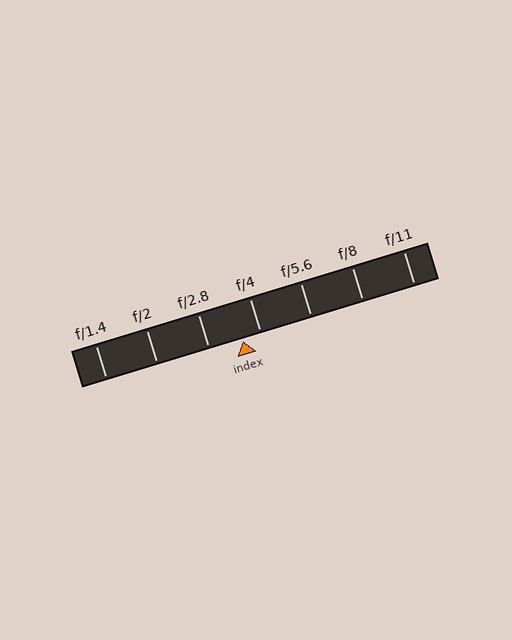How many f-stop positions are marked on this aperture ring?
There are 7 f-stop positions marked.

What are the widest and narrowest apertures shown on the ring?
The widest aperture shown is f/1.4 and the narrowest is f/11.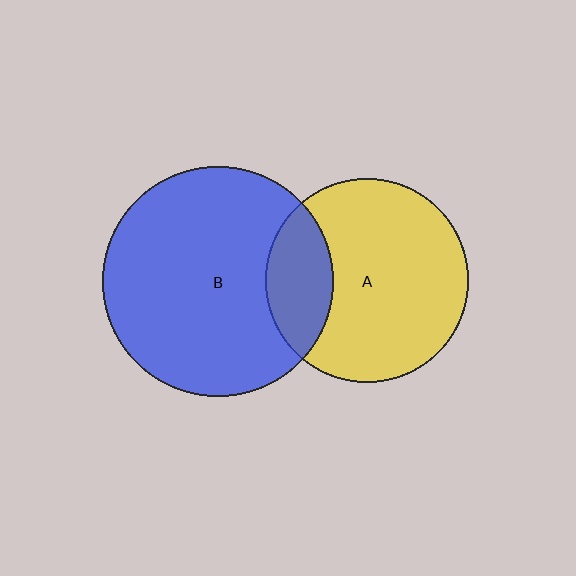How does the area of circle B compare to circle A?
Approximately 1.3 times.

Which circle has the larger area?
Circle B (blue).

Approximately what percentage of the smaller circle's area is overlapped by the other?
Approximately 25%.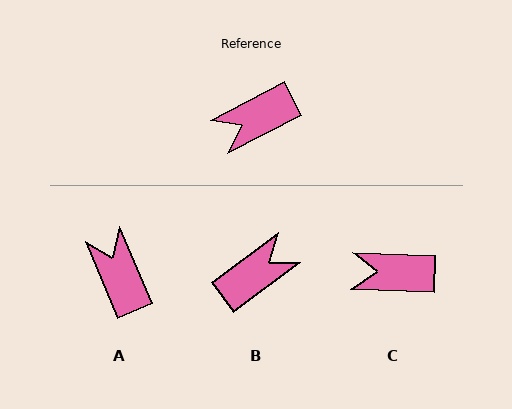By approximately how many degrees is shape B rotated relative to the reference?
Approximately 171 degrees clockwise.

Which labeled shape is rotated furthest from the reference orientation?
B, about 171 degrees away.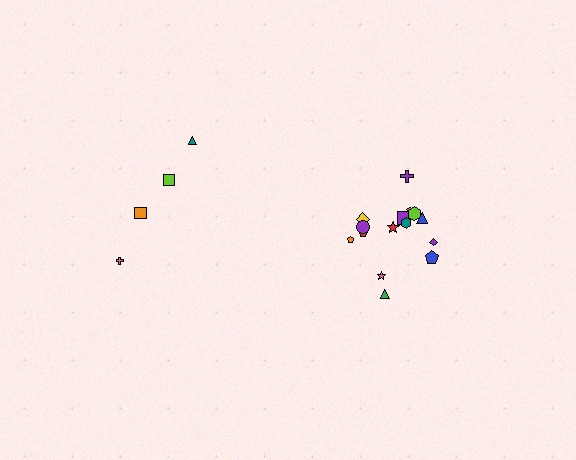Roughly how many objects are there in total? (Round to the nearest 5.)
Roughly 20 objects in total.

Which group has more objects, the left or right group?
The right group.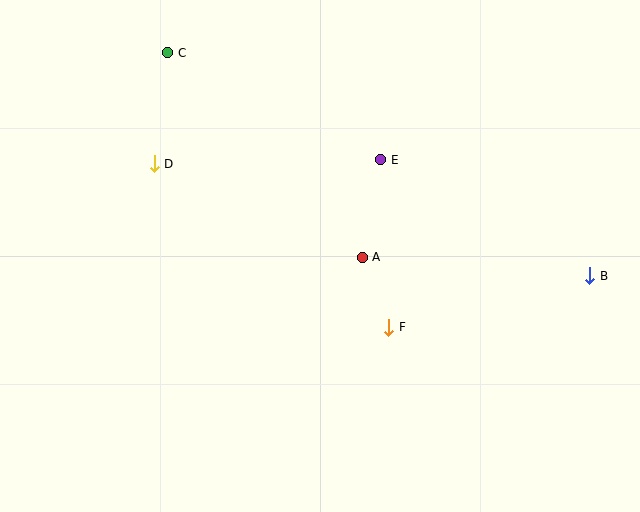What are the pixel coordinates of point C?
Point C is at (168, 53).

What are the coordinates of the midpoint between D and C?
The midpoint between D and C is at (161, 108).